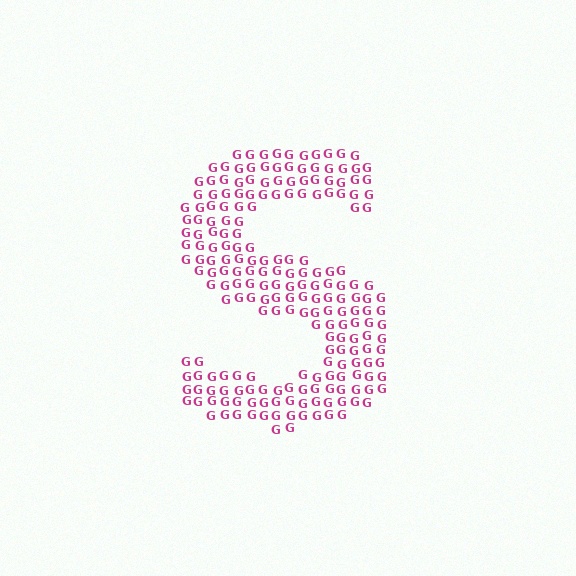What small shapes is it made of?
It is made of small letter G's.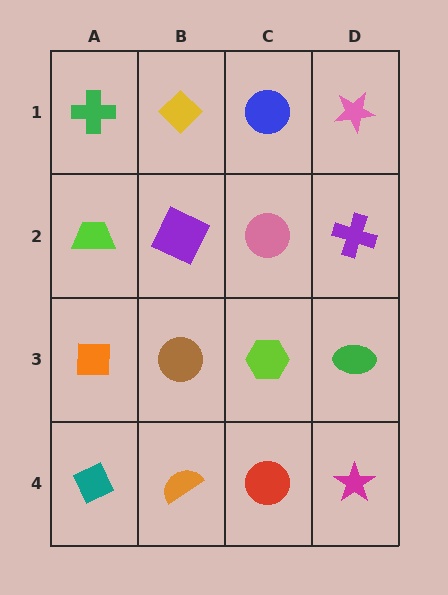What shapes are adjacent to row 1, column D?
A purple cross (row 2, column D), a blue circle (row 1, column C).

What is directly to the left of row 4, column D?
A red circle.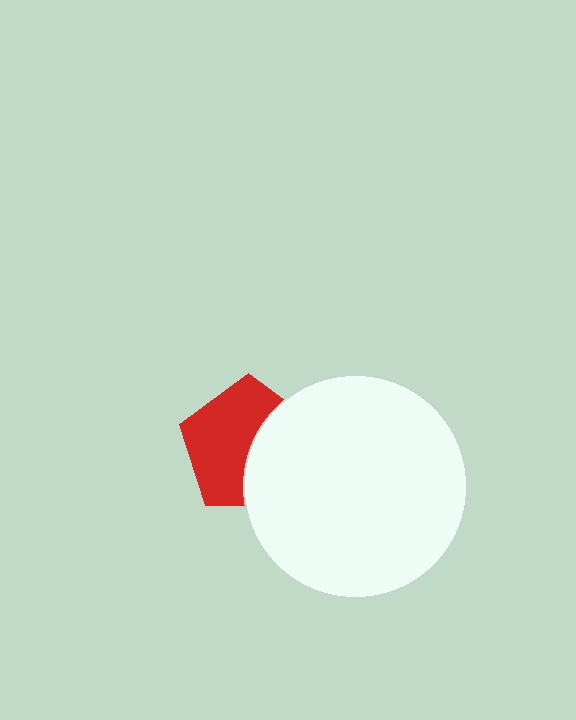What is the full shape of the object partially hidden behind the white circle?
The partially hidden object is a red pentagon.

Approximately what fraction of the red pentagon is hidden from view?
Roughly 42% of the red pentagon is hidden behind the white circle.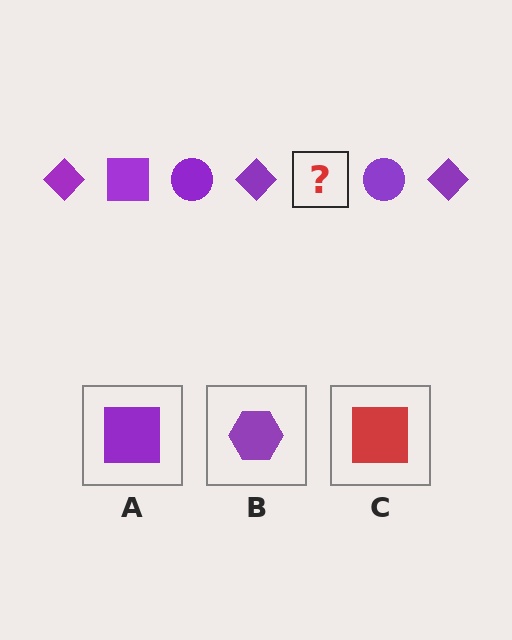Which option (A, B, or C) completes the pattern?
A.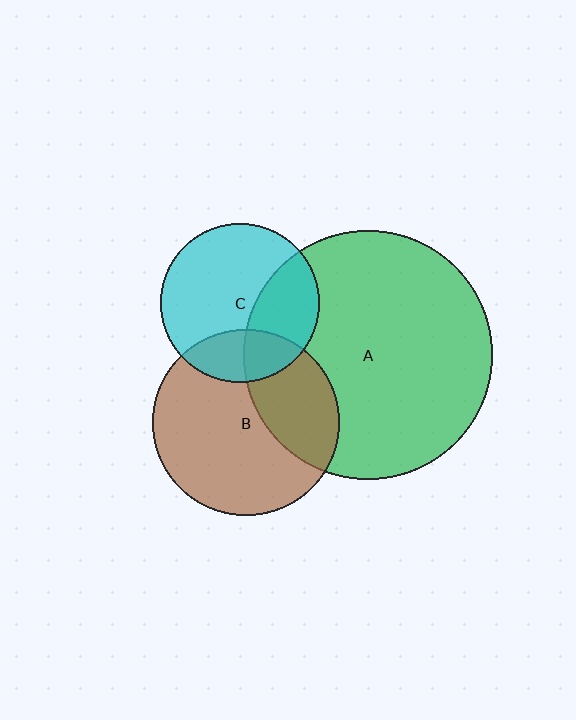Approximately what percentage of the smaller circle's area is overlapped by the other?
Approximately 35%.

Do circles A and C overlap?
Yes.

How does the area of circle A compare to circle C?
Approximately 2.5 times.